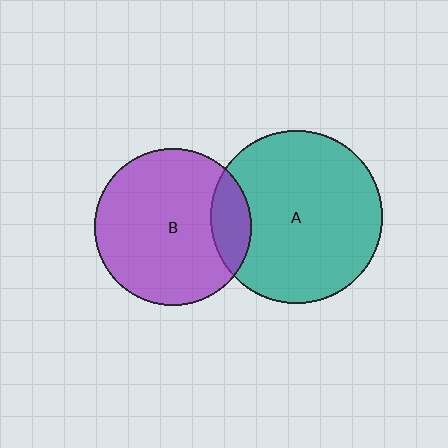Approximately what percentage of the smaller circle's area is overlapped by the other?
Approximately 15%.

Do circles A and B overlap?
Yes.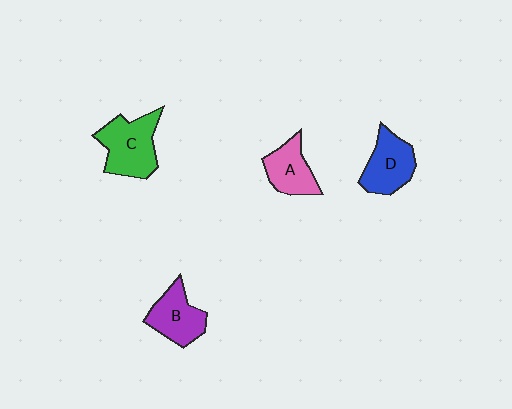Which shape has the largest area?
Shape C (green).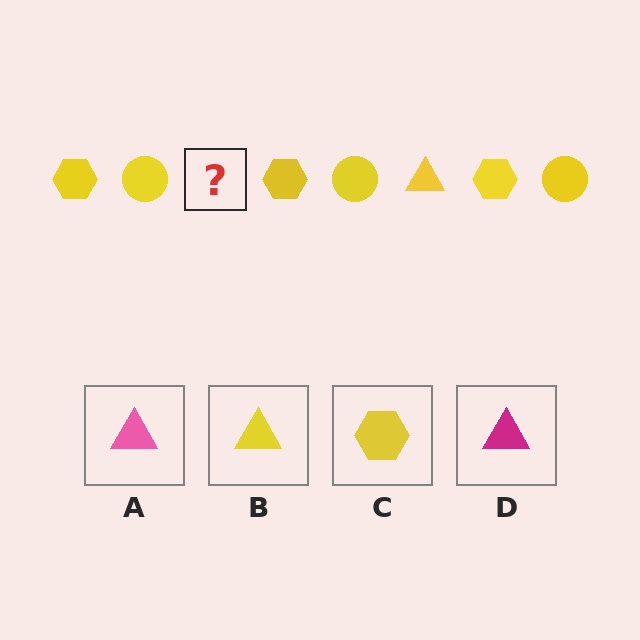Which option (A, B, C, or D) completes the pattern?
B.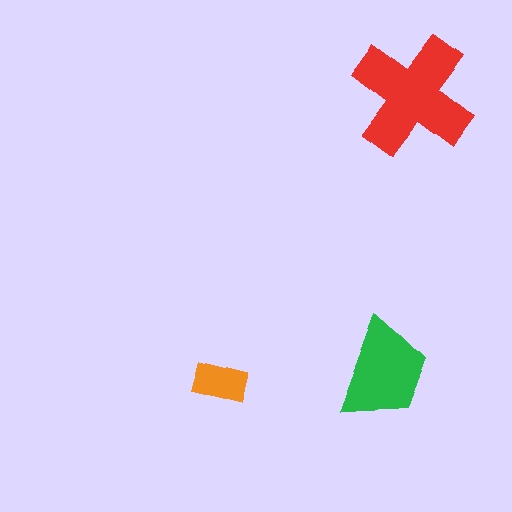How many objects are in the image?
There are 3 objects in the image.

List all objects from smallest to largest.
The orange rectangle, the green trapezoid, the red cross.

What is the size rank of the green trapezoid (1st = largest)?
2nd.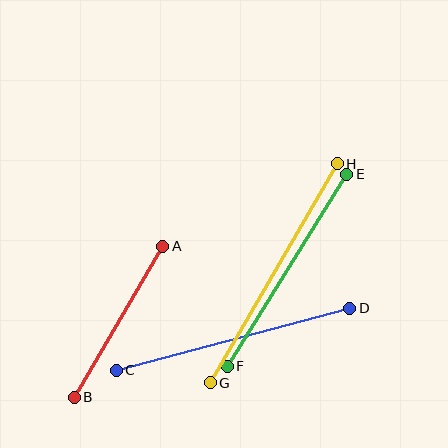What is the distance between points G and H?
The distance is approximately 253 pixels.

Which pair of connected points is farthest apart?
Points G and H are farthest apart.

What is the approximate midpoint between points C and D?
The midpoint is at approximately (233, 339) pixels.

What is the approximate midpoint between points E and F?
The midpoint is at approximately (287, 270) pixels.